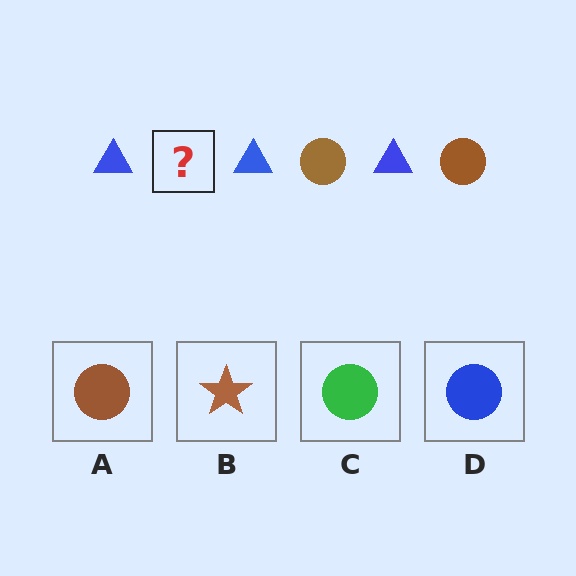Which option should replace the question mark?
Option A.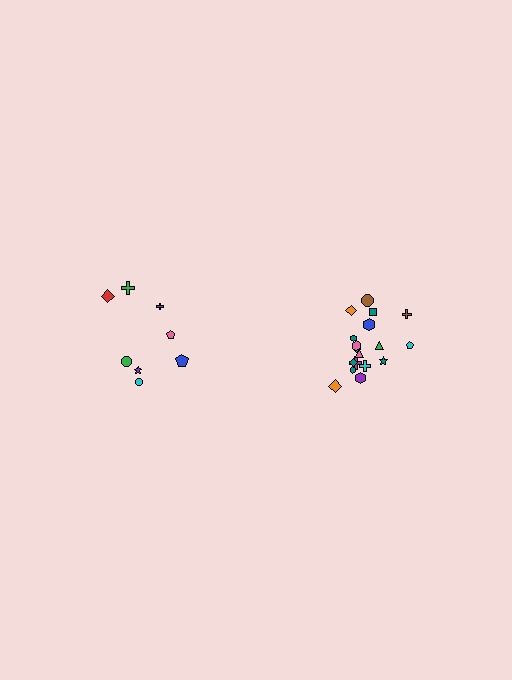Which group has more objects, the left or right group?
The right group.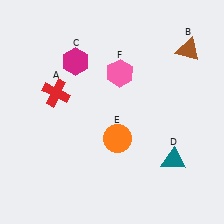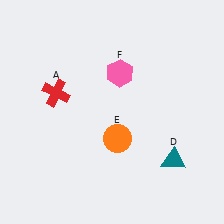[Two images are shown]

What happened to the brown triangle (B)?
The brown triangle (B) was removed in Image 2. It was in the top-right area of Image 1.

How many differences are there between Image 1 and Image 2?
There are 2 differences between the two images.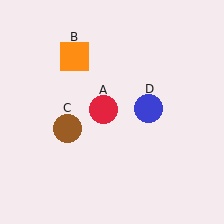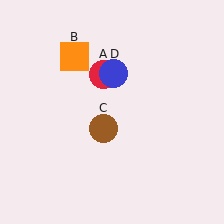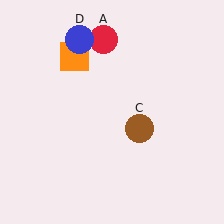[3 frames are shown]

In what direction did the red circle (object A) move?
The red circle (object A) moved up.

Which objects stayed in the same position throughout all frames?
Orange square (object B) remained stationary.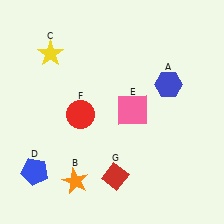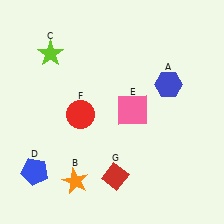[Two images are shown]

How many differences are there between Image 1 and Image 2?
There is 1 difference between the two images.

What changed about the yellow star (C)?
In Image 1, C is yellow. In Image 2, it changed to lime.